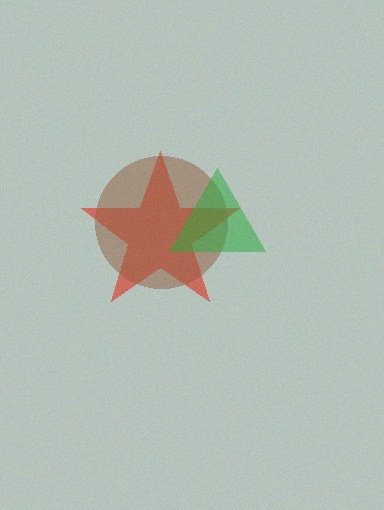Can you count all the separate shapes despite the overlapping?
Yes, there are 3 separate shapes.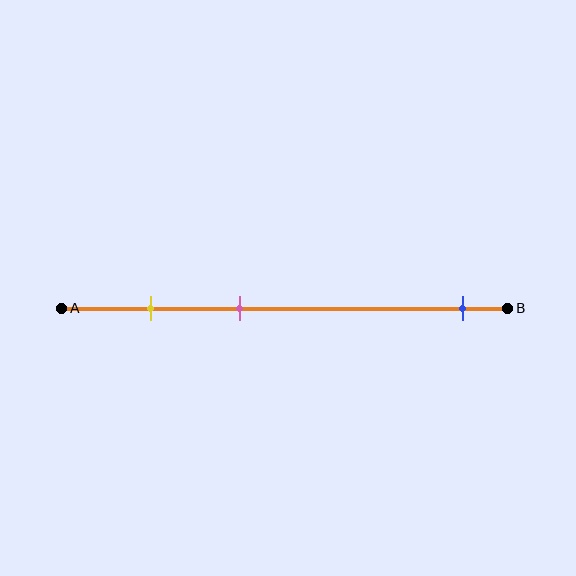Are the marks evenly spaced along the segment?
No, the marks are not evenly spaced.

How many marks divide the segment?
There are 3 marks dividing the segment.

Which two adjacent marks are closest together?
The yellow and pink marks are the closest adjacent pair.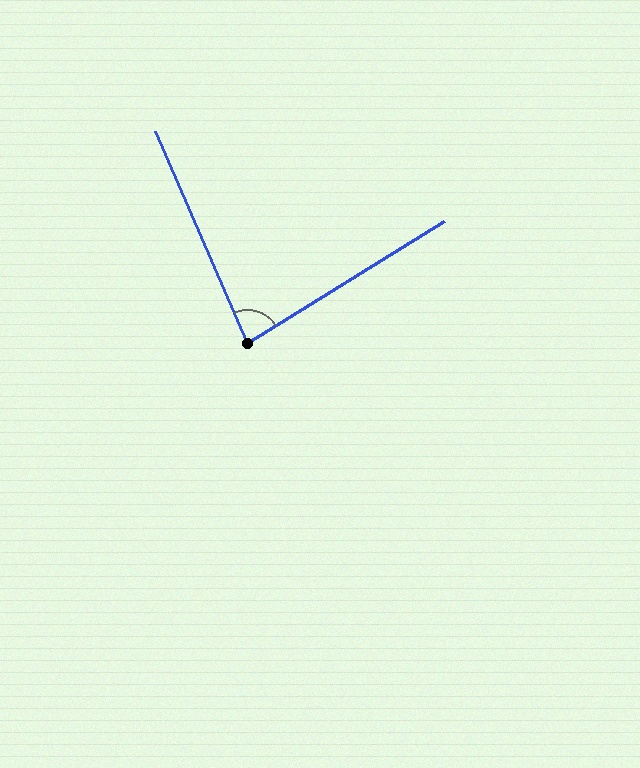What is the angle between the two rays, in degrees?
Approximately 82 degrees.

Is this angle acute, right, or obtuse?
It is acute.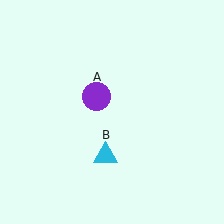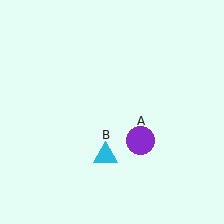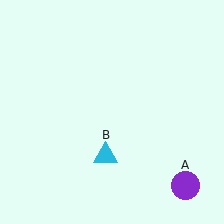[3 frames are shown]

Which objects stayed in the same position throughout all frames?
Cyan triangle (object B) remained stationary.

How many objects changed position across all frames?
1 object changed position: purple circle (object A).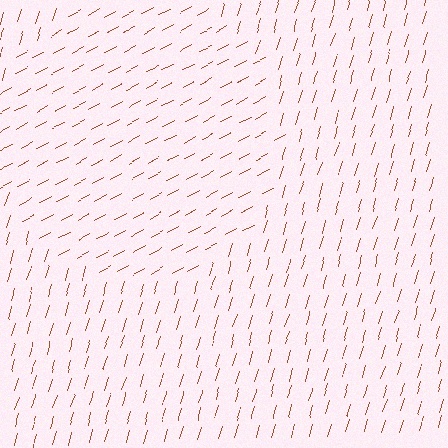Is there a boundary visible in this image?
Yes, there is a texture boundary formed by a change in line orientation.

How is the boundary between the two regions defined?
The boundary is defined purely by a change in line orientation (approximately 45 degrees difference). All lines are the same color and thickness.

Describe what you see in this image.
The image is filled with small brown line segments. A circle region in the image has lines oriented differently from the surrounding lines, creating a visible texture boundary.